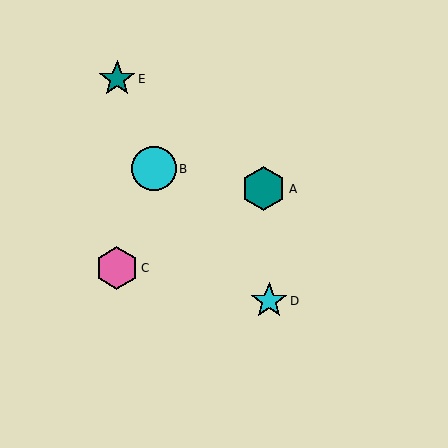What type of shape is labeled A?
Shape A is a teal hexagon.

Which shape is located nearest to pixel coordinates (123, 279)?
The pink hexagon (labeled C) at (117, 268) is nearest to that location.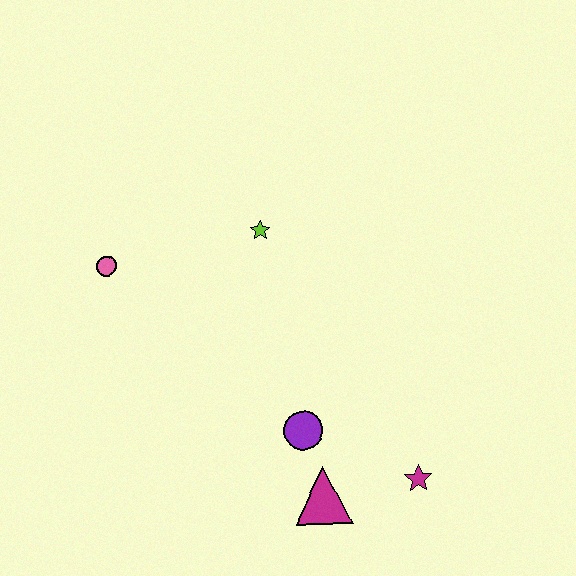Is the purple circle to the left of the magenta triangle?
Yes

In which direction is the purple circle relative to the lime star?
The purple circle is below the lime star.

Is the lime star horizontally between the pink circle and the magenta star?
Yes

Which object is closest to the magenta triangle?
The purple circle is closest to the magenta triangle.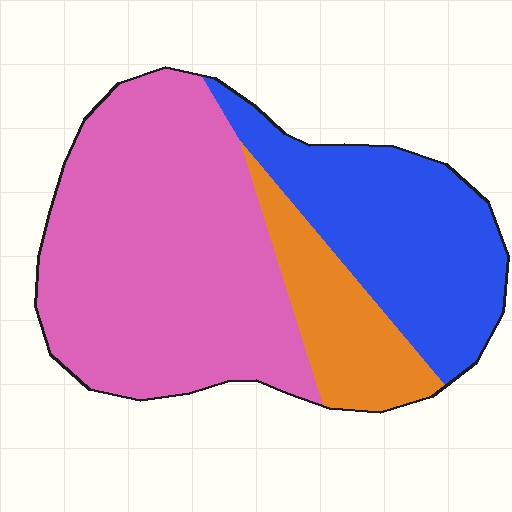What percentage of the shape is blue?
Blue takes up between a quarter and a half of the shape.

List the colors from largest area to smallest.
From largest to smallest: pink, blue, orange.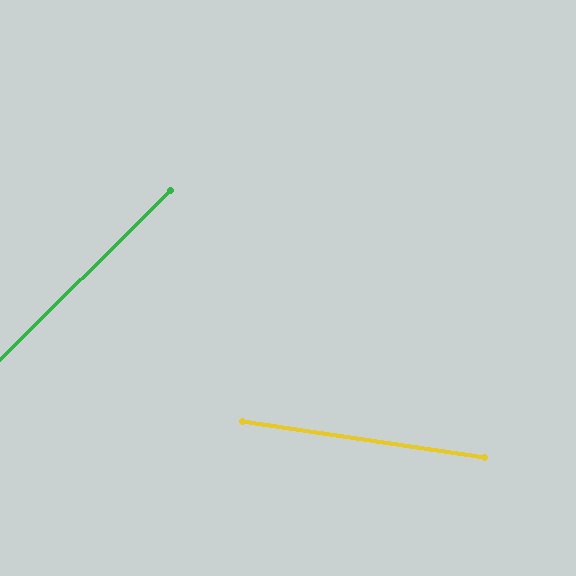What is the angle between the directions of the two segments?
Approximately 53 degrees.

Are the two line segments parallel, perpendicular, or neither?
Neither parallel nor perpendicular — they differ by about 53°.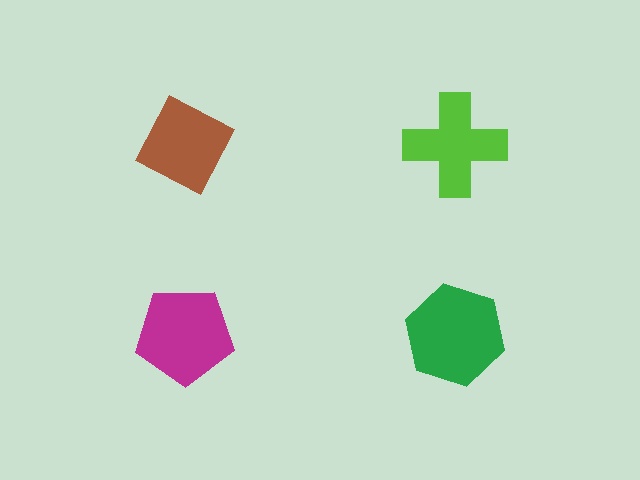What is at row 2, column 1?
A magenta pentagon.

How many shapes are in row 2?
2 shapes.